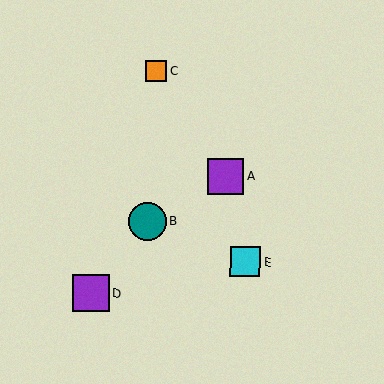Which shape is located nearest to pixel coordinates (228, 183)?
The purple square (labeled A) at (226, 176) is nearest to that location.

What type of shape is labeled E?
Shape E is a cyan square.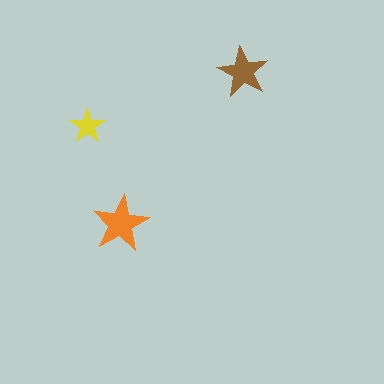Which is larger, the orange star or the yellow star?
The orange one.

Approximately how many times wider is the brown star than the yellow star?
About 1.5 times wider.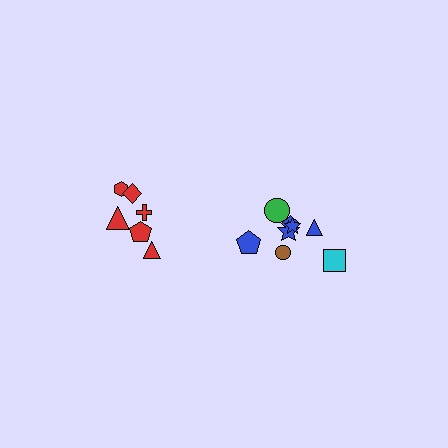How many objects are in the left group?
There are 6 objects.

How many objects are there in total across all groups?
There are 14 objects.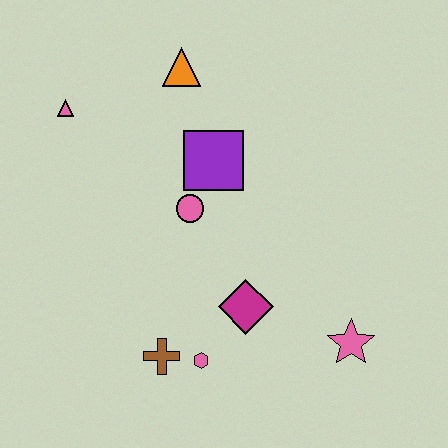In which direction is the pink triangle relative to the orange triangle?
The pink triangle is to the left of the orange triangle.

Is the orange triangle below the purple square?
No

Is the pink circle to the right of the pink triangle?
Yes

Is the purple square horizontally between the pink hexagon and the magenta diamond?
Yes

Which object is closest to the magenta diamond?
The pink hexagon is closest to the magenta diamond.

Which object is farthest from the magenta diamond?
The pink triangle is farthest from the magenta diamond.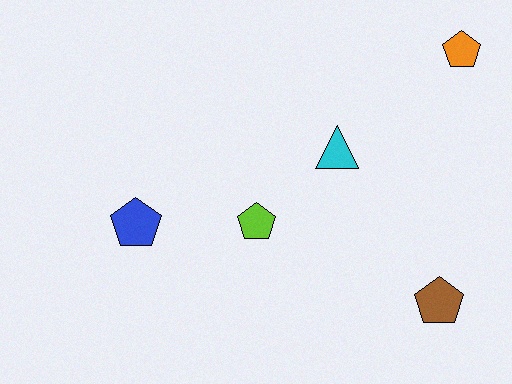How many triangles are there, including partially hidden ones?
There is 1 triangle.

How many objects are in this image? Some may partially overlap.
There are 5 objects.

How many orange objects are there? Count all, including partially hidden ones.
There is 1 orange object.